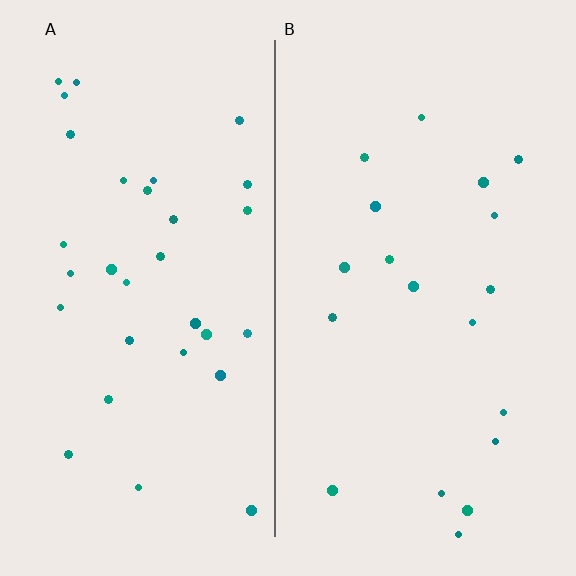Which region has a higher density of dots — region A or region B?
A (the left).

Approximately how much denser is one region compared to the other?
Approximately 1.7× — region A over region B.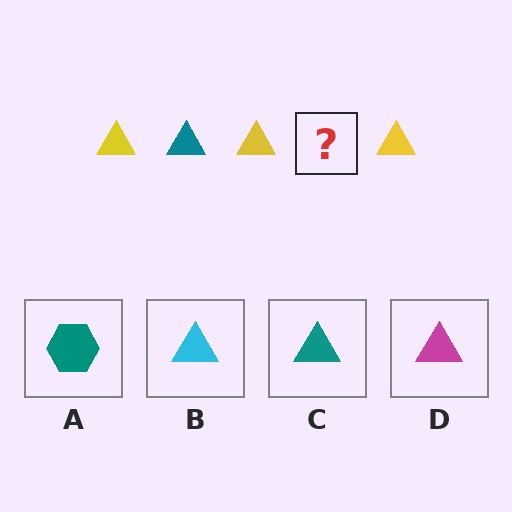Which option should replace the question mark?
Option C.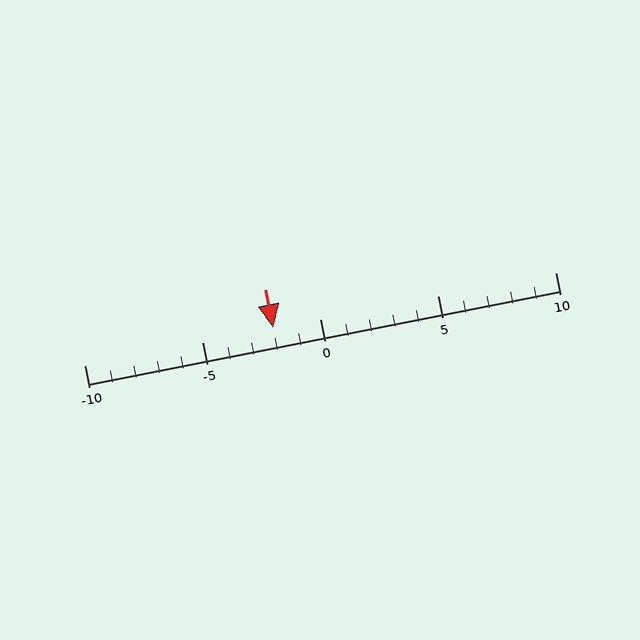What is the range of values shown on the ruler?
The ruler shows values from -10 to 10.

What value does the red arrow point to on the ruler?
The red arrow points to approximately -2.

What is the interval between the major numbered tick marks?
The major tick marks are spaced 5 units apart.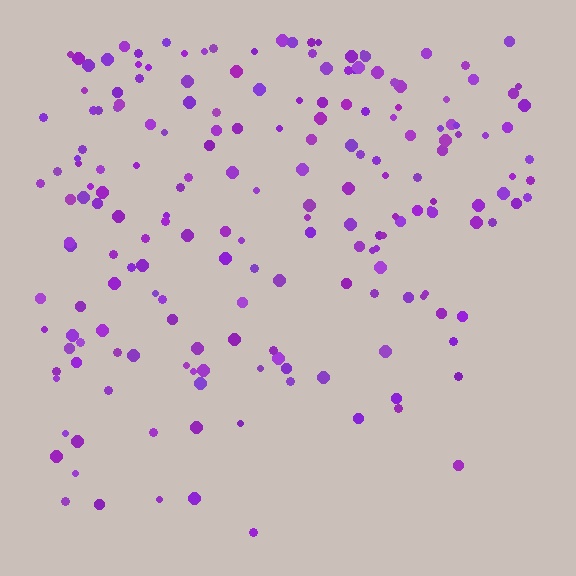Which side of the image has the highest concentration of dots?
The top.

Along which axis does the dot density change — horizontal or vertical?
Vertical.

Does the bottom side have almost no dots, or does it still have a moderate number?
Still a moderate number, just noticeably fewer than the top.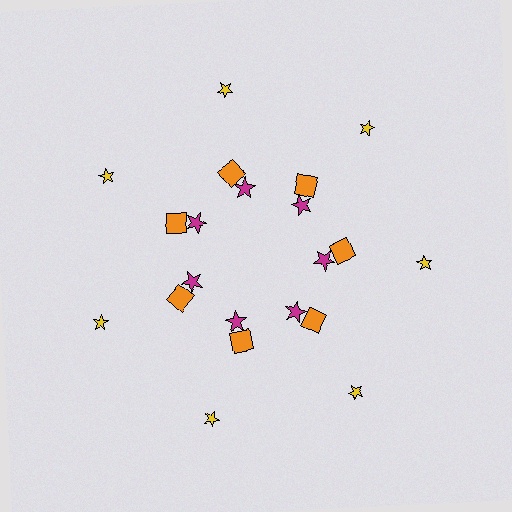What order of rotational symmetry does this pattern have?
This pattern has 7-fold rotational symmetry.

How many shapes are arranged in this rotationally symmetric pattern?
There are 21 shapes, arranged in 7 groups of 3.